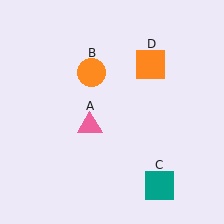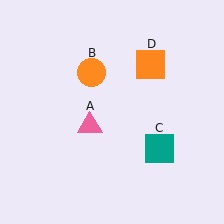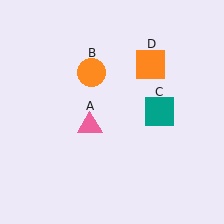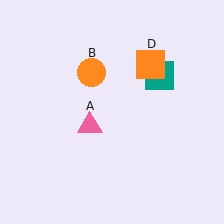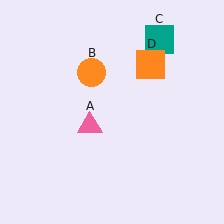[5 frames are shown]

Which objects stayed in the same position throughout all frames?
Pink triangle (object A) and orange circle (object B) and orange square (object D) remained stationary.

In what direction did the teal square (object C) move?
The teal square (object C) moved up.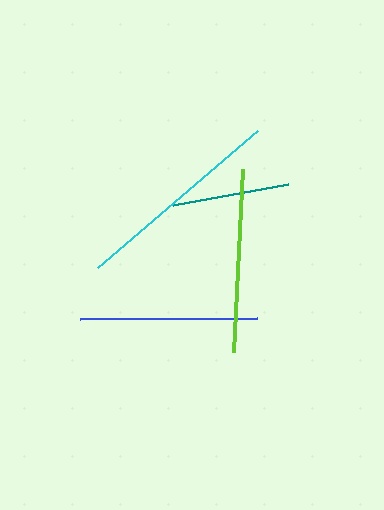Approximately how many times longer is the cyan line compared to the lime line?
The cyan line is approximately 1.2 times the length of the lime line.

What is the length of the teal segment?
The teal segment is approximately 117 pixels long.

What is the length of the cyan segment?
The cyan segment is approximately 211 pixels long.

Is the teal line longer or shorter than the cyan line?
The cyan line is longer than the teal line.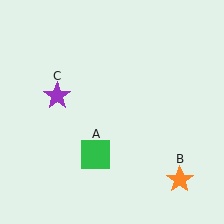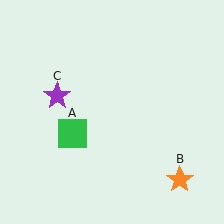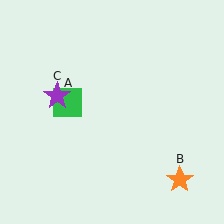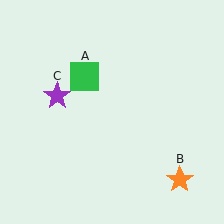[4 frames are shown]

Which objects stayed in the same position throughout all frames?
Orange star (object B) and purple star (object C) remained stationary.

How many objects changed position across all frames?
1 object changed position: green square (object A).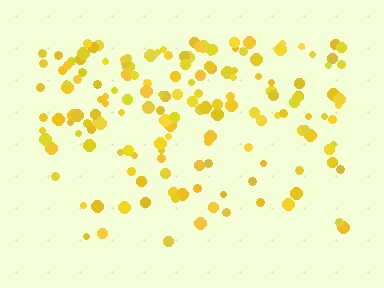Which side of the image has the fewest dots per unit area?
The bottom.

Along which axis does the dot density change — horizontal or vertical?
Vertical.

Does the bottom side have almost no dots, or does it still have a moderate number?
Still a moderate number, just noticeably fewer than the top.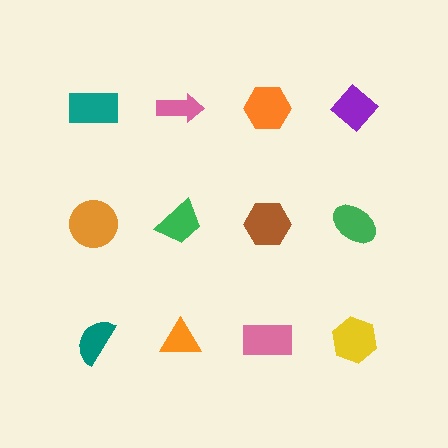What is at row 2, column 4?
A green ellipse.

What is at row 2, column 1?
An orange circle.